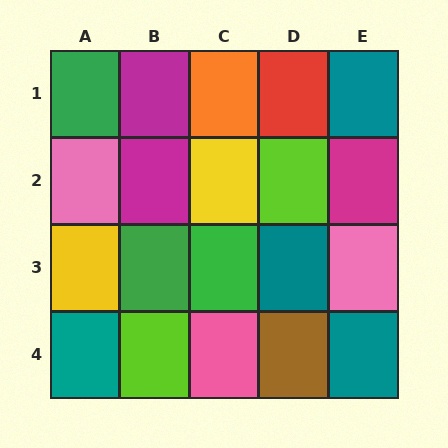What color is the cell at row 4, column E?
Teal.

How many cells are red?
1 cell is red.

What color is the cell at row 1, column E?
Teal.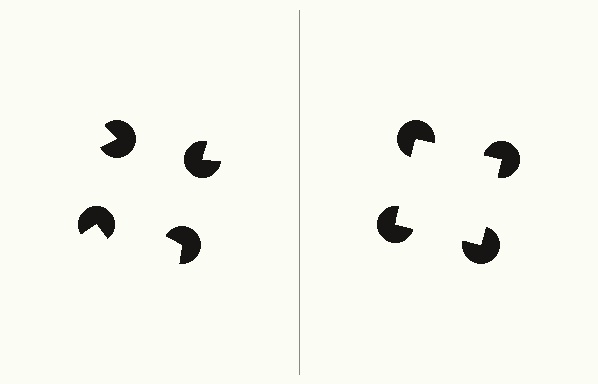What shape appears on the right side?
An illusory square.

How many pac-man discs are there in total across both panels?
8 — 4 on each side.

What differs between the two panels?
The pac-man discs are positioned identically on both sides; only the wedge orientations differ. On the right they align to a square; on the left they are misaligned.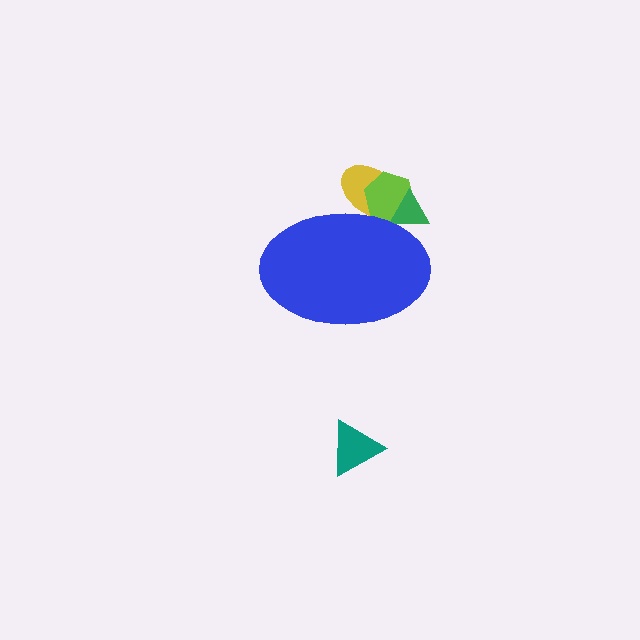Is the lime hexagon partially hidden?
Yes, the lime hexagon is partially hidden behind the blue ellipse.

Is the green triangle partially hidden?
Yes, the green triangle is partially hidden behind the blue ellipse.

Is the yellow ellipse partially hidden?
Yes, the yellow ellipse is partially hidden behind the blue ellipse.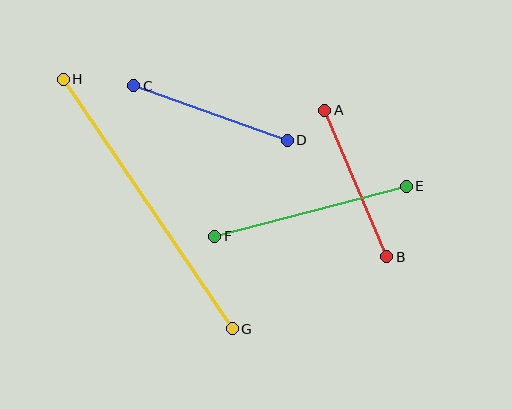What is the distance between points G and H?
The distance is approximately 302 pixels.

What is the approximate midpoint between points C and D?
The midpoint is at approximately (210, 113) pixels.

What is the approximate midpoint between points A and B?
The midpoint is at approximately (356, 183) pixels.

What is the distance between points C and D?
The distance is approximately 163 pixels.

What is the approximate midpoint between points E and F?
The midpoint is at approximately (311, 211) pixels.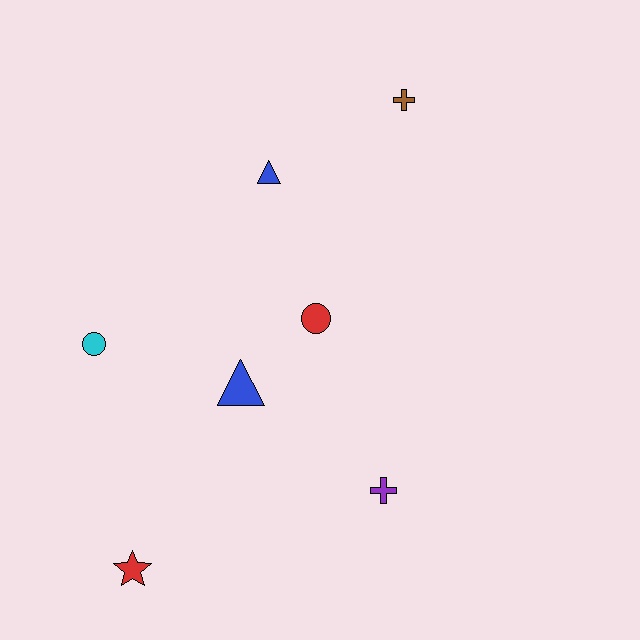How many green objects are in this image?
There are no green objects.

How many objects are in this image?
There are 7 objects.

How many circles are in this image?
There are 2 circles.